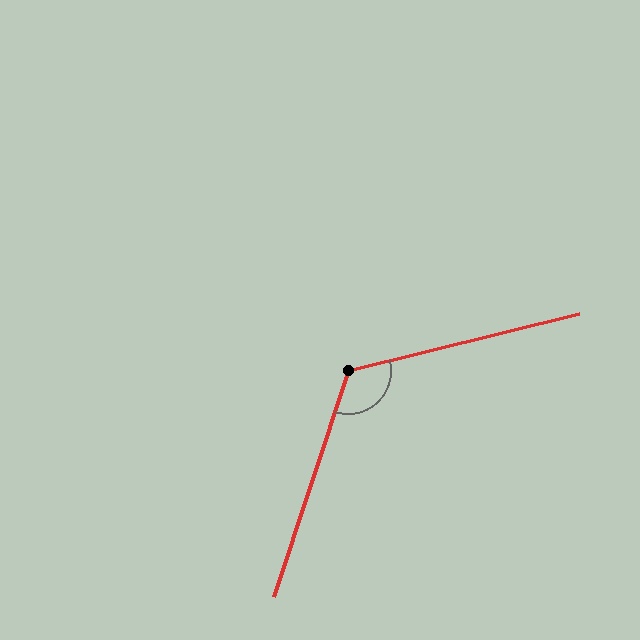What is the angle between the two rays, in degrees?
Approximately 122 degrees.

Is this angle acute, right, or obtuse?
It is obtuse.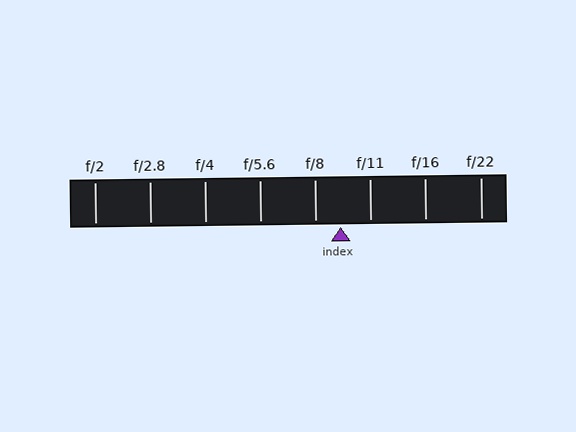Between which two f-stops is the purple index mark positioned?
The index mark is between f/8 and f/11.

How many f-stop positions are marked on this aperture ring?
There are 8 f-stop positions marked.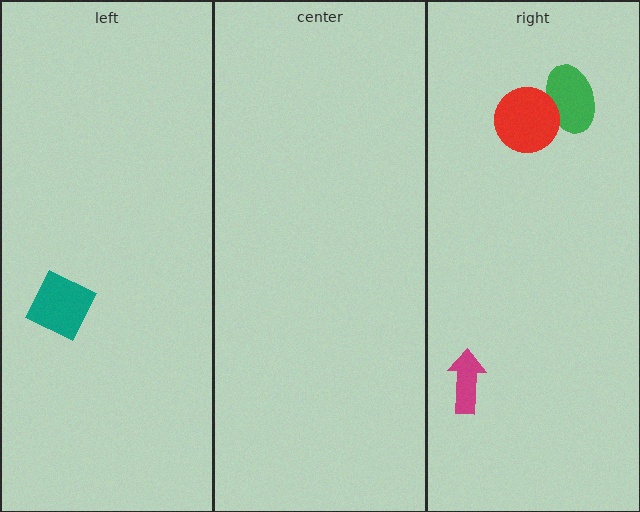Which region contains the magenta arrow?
The right region.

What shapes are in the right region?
The green ellipse, the magenta arrow, the red circle.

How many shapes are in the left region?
1.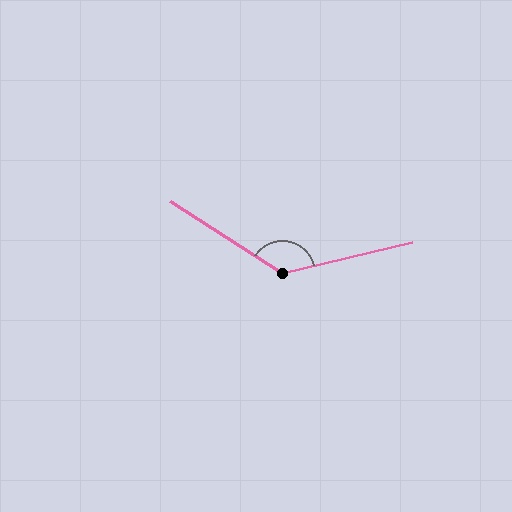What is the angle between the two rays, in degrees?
Approximately 134 degrees.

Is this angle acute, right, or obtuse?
It is obtuse.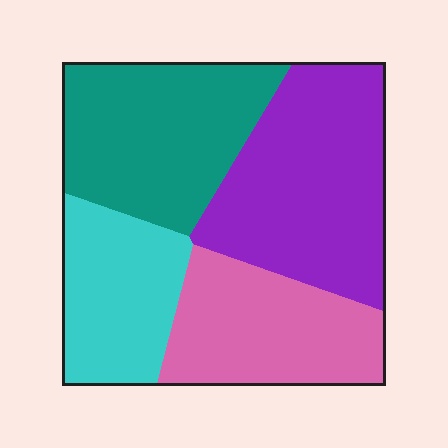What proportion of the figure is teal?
Teal takes up between a sixth and a third of the figure.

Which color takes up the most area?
Purple, at roughly 30%.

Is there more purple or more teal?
Purple.